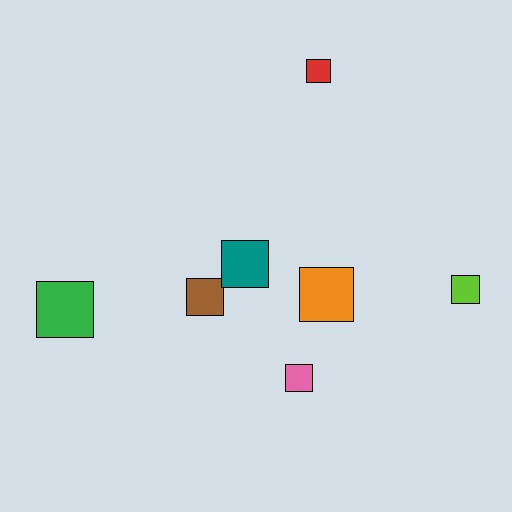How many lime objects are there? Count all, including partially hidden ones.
There is 1 lime object.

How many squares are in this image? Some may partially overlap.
There are 7 squares.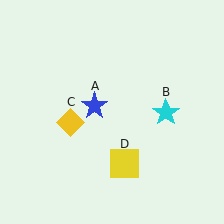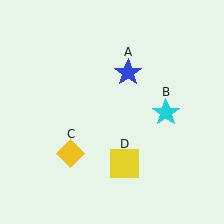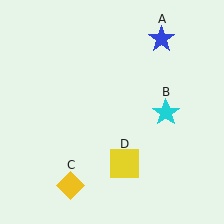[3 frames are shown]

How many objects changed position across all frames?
2 objects changed position: blue star (object A), yellow diamond (object C).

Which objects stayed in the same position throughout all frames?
Cyan star (object B) and yellow square (object D) remained stationary.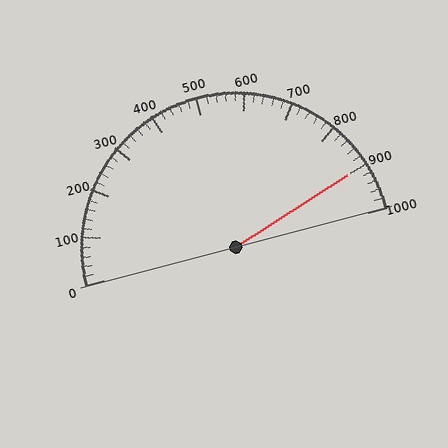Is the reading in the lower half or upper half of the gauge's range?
The reading is in the upper half of the range (0 to 1000).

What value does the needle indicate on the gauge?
The needle indicates approximately 900.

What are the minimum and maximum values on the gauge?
The gauge ranges from 0 to 1000.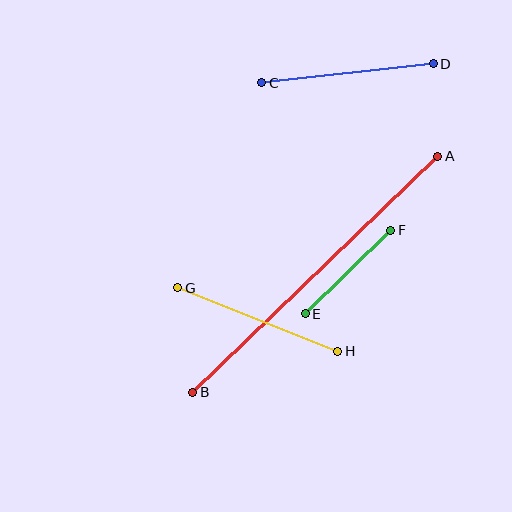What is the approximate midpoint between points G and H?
The midpoint is at approximately (258, 319) pixels.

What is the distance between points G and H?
The distance is approximately 172 pixels.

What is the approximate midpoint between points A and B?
The midpoint is at approximately (315, 274) pixels.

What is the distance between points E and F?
The distance is approximately 119 pixels.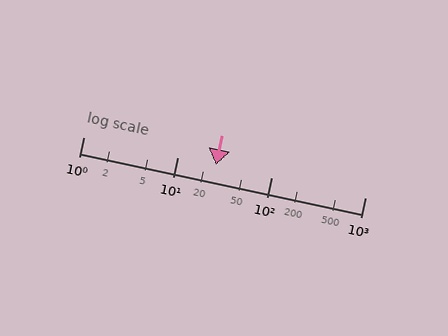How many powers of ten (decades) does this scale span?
The scale spans 3 decades, from 1 to 1000.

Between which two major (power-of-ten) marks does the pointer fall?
The pointer is between 10 and 100.